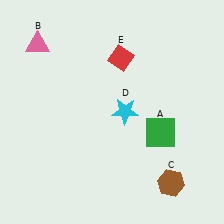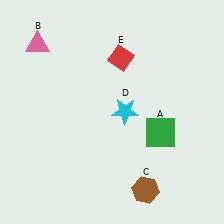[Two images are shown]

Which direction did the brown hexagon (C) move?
The brown hexagon (C) moved left.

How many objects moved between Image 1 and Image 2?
1 object moved between the two images.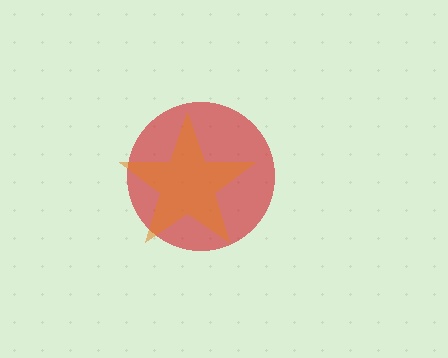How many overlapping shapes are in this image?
There are 2 overlapping shapes in the image.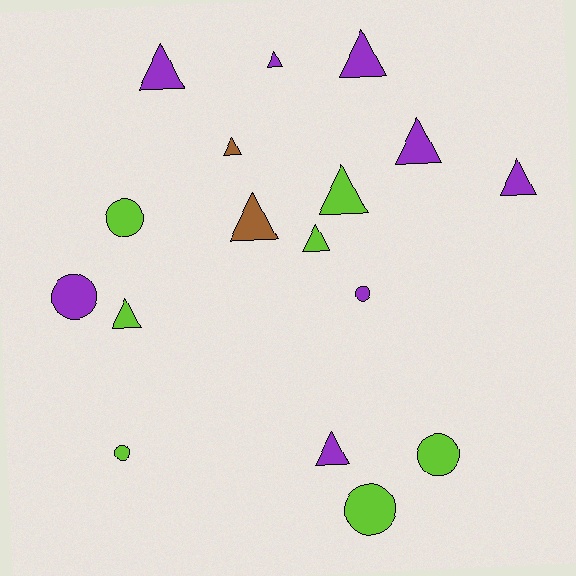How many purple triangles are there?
There are 6 purple triangles.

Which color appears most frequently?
Purple, with 8 objects.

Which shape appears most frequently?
Triangle, with 11 objects.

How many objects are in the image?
There are 17 objects.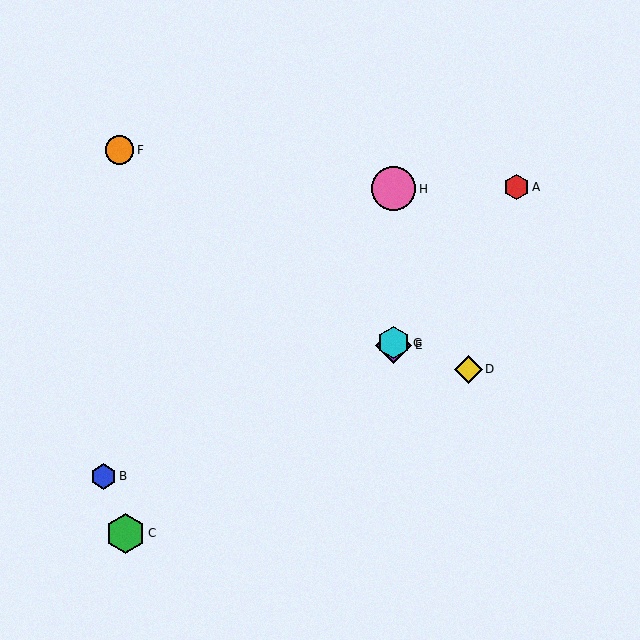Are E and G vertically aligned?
Yes, both are at x≈394.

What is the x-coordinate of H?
Object H is at x≈394.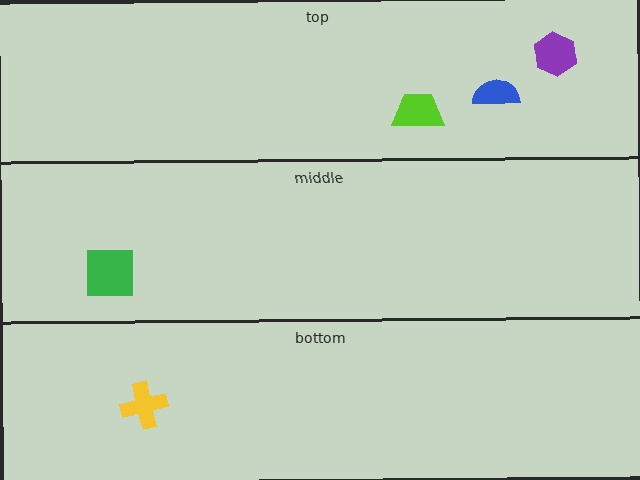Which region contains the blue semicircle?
The top region.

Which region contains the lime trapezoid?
The top region.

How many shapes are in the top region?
3.